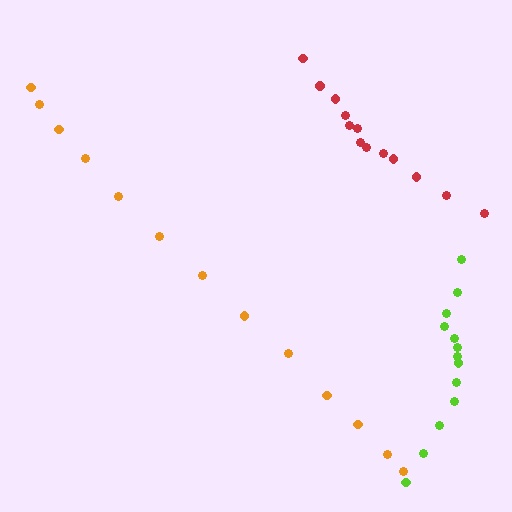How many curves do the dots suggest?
There are 3 distinct paths.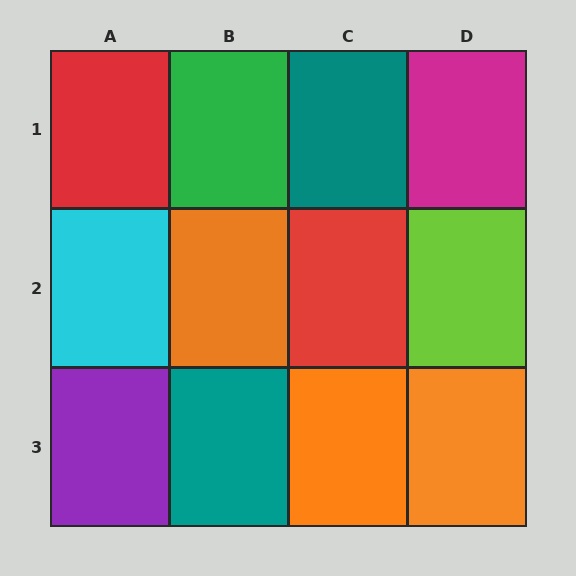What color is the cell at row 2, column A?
Cyan.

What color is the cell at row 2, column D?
Lime.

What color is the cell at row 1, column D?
Magenta.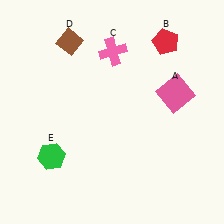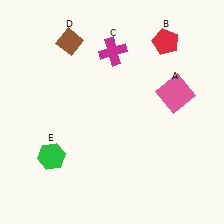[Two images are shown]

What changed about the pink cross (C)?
In Image 1, C is pink. In Image 2, it changed to magenta.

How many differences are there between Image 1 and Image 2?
There is 1 difference between the two images.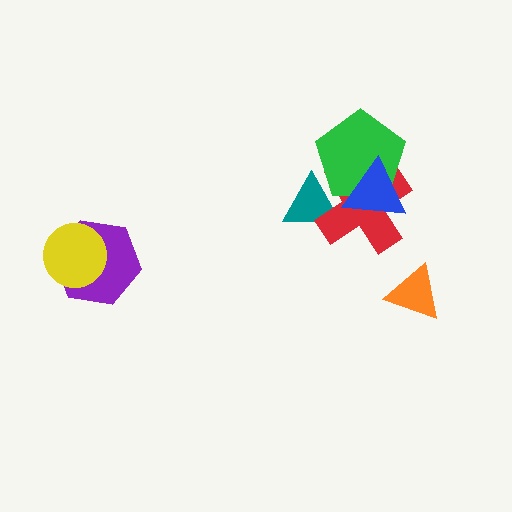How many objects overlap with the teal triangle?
2 objects overlap with the teal triangle.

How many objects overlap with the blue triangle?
2 objects overlap with the blue triangle.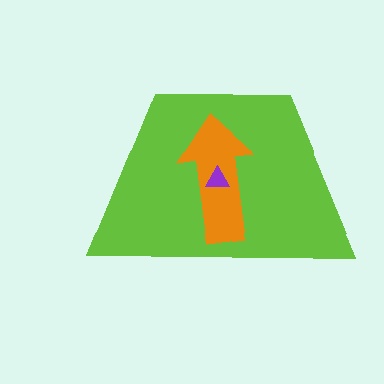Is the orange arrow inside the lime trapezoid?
Yes.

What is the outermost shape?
The lime trapezoid.